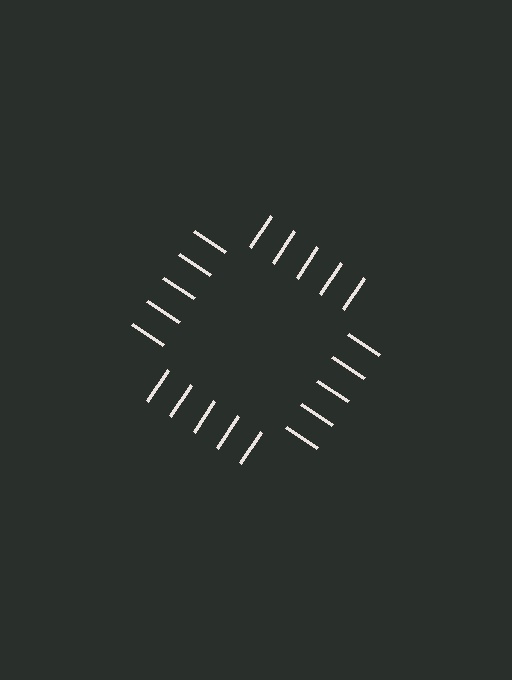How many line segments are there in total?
20 — 5 along each of the 4 edges.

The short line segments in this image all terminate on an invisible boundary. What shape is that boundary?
An illusory square — the line segments terminate on its edges but no continuous stroke is drawn.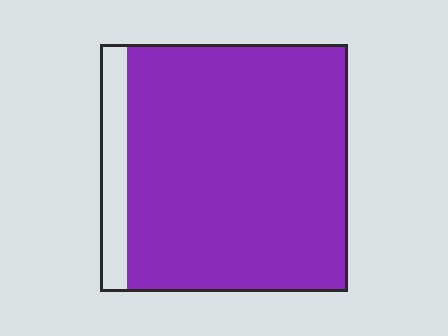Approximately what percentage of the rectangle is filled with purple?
Approximately 90%.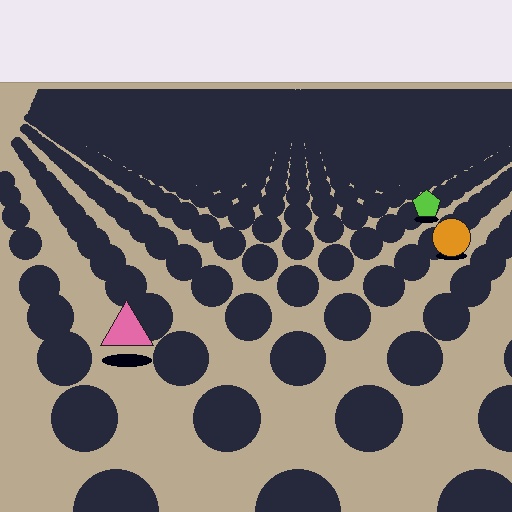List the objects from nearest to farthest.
From nearest to farthest: the pink triangle, the orange circle, the lime pentagon.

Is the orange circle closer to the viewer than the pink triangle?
No. The pink triangle is closer — you can tell from the texture gradient: the ground texture is coarser near it.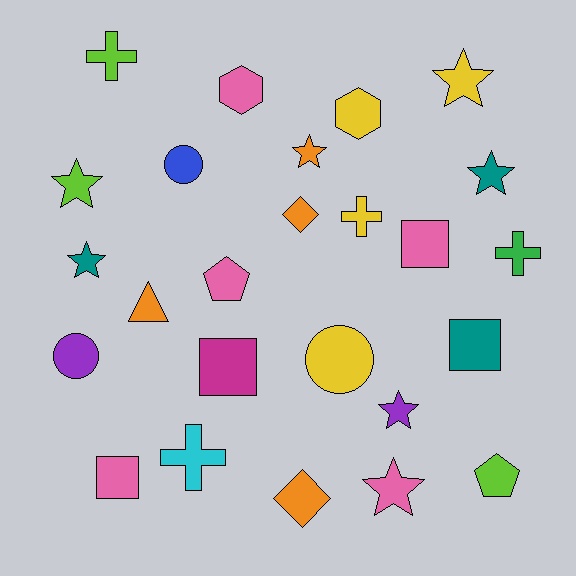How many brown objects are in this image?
There are no brown objects.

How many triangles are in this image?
There is 1 triangle.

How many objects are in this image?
There are 25 objects.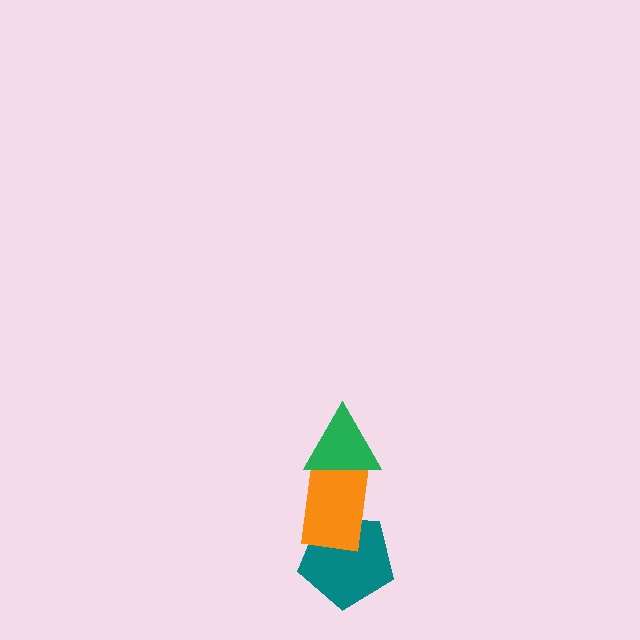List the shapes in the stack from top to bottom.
From top to bottom: the green triangle, the orange rectangle, the teal pentagon.